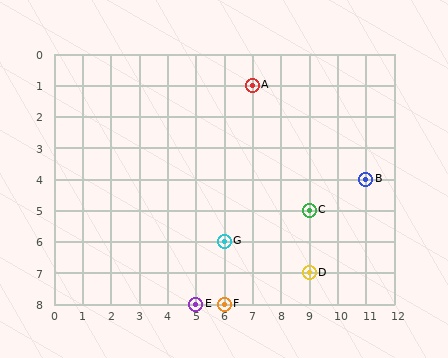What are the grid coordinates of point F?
Point F is at grid coordinates (6, 8).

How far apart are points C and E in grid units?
Points C and E are 4 columns and 3 rows apart (about 5.0 grid units diagonally).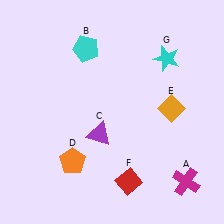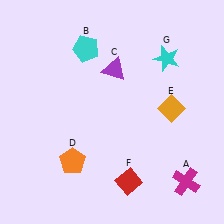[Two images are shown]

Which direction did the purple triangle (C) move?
The purple triangle (C) moved up.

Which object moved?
The purple triangle (C) moved up.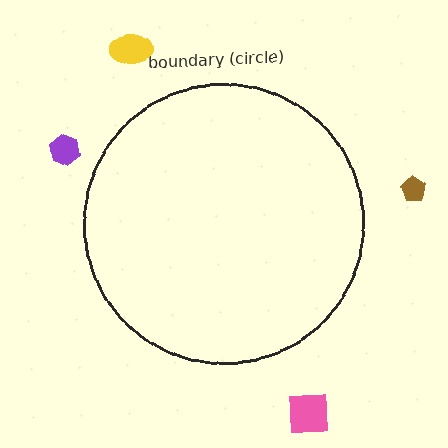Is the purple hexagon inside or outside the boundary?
Outside.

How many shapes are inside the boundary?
0 inside, 4 outside.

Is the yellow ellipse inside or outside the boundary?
Outside.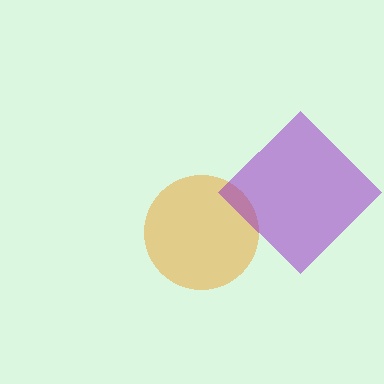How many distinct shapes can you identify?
There are 2 distinct shapes: an orange circle, a purple diamond.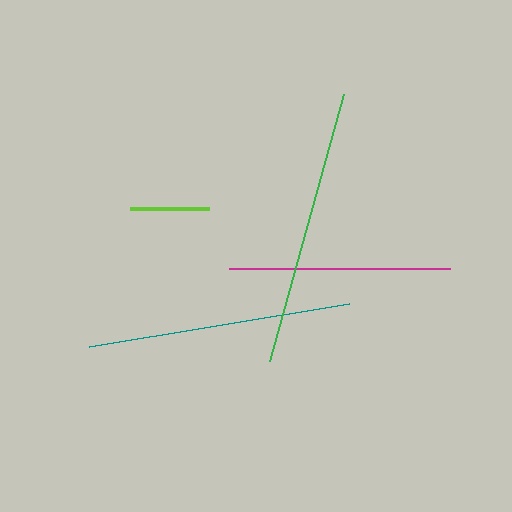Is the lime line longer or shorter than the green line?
The green line is longer than the lime line.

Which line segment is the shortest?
The lime line is the shortest at approximately 79 pixels.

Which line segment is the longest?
The green line is the longest at approximately 277 pixels.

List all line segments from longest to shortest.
From longest to shortest: green, teal, magenta, lime.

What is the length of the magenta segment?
The magenta segment is approximately 222 pixels long.